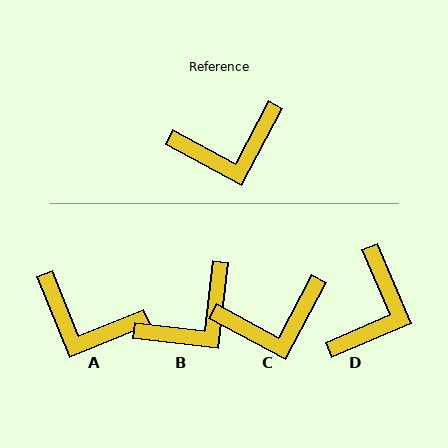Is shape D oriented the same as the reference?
No, it is off by about 52 degrees.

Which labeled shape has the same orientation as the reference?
C.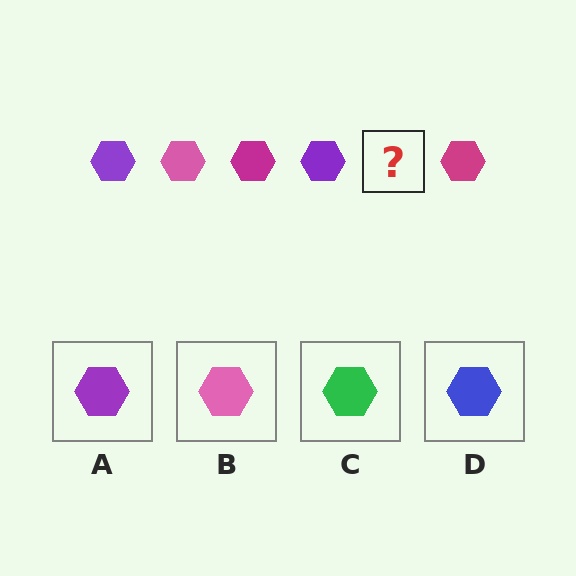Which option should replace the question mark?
Option B.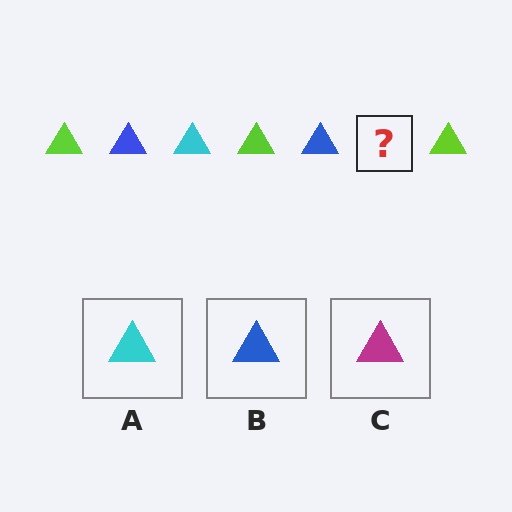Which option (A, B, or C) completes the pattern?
A.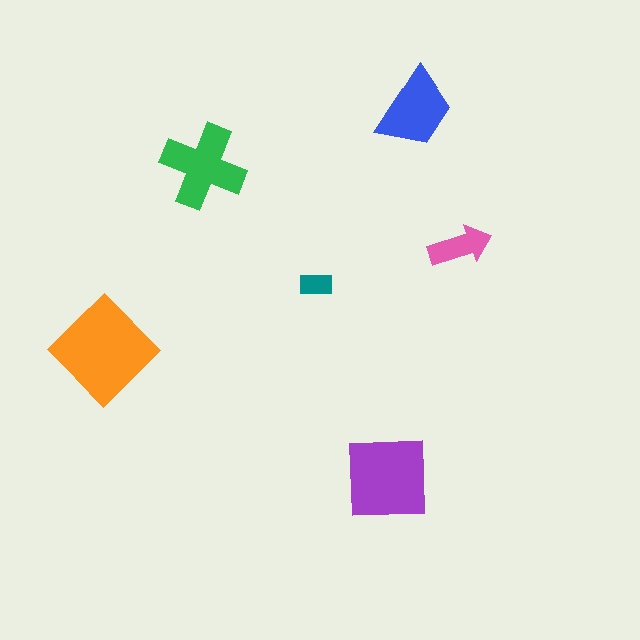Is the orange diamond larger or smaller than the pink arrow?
Larger.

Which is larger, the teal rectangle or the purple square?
The purple square.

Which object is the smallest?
The teal rectangle.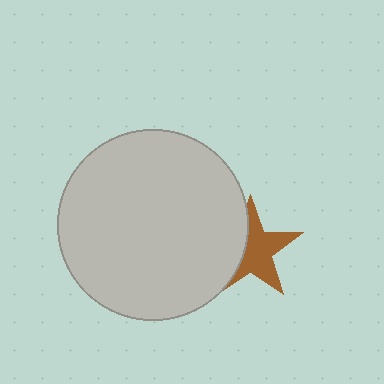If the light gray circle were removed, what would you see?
You would see the complete brown star.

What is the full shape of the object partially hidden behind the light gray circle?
The partially hidden object is a brown star.